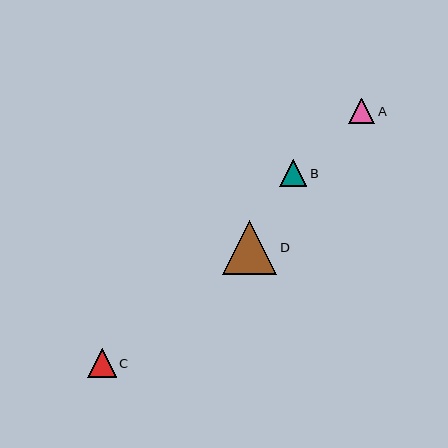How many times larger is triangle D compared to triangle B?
Triangle D is approximately 2.0 times the size of triangle B.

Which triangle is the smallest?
Triangle A is the smallest with a size of approximately 26 pixels.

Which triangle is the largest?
Triangle D is the largest with a size of approximately 54 pixels.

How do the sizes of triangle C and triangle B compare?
Triangle C and triangle B are approximately the same size.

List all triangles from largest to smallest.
From largest to smallest: D, C, B, A.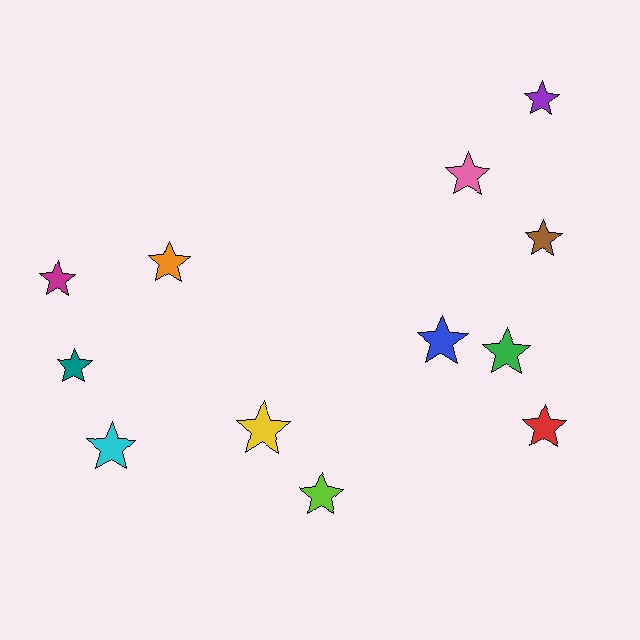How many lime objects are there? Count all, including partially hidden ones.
There is 1 lime object.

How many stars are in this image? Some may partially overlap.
There are 12 stars.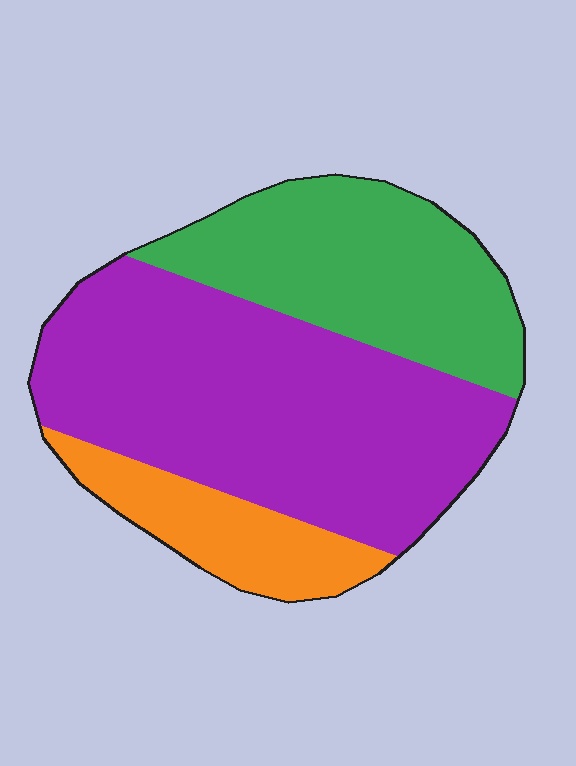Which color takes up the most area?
Purple, at roughly 55%.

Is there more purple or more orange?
Purple.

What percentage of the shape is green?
Green covers around 30% of the shape.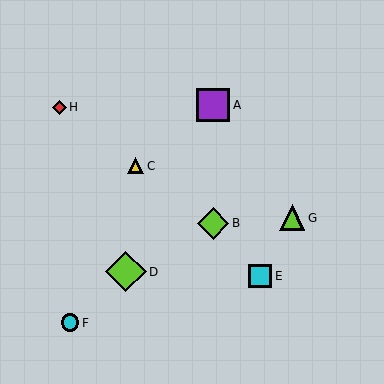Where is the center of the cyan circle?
The center of the cyan circle is at (70, 323).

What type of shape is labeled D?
Shape D is a lime diamond.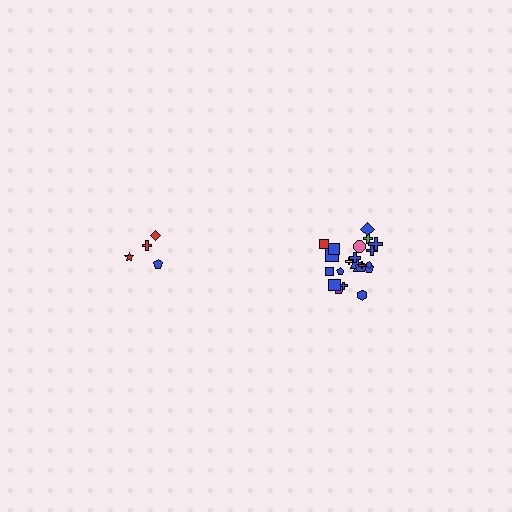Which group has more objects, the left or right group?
The right group.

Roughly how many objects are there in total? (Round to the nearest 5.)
Roughly 25 objects in total.